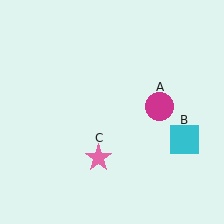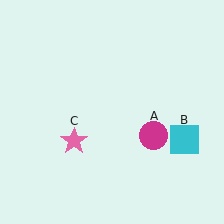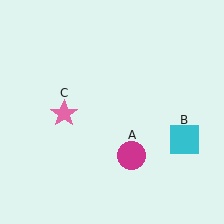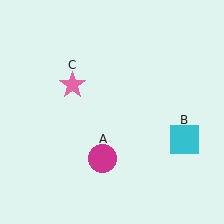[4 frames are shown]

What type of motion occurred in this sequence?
The magenta circle (object A), pink star (object C) rotated clockwise around the center of the scene.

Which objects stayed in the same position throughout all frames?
Cyan square (object B) remained stationary.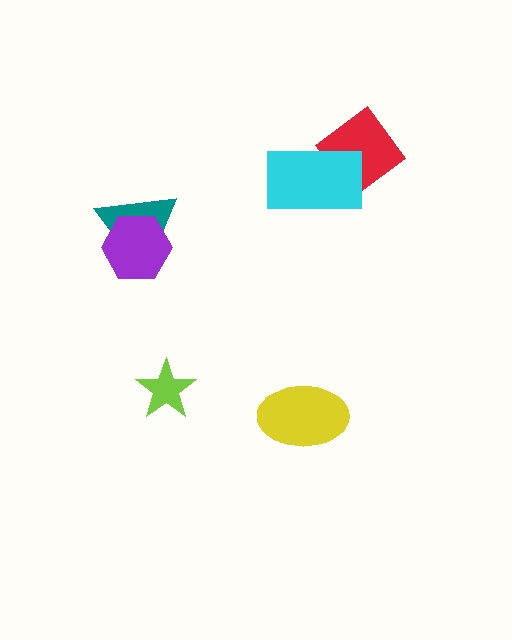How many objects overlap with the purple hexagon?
1 object overlaps with the purple hexagon.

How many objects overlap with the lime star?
0 objects overlap with the lime star.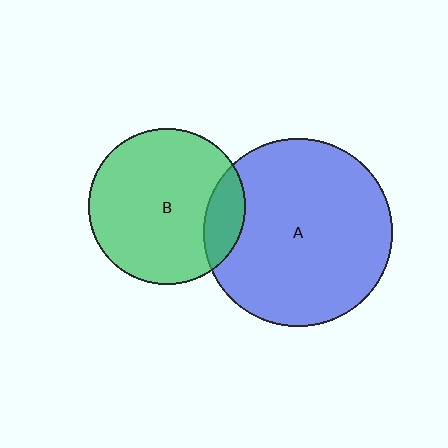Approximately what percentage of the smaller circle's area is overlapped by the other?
Approximately 15%.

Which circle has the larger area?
Circle A (blue).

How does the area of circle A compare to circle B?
Approximately 1.5 times.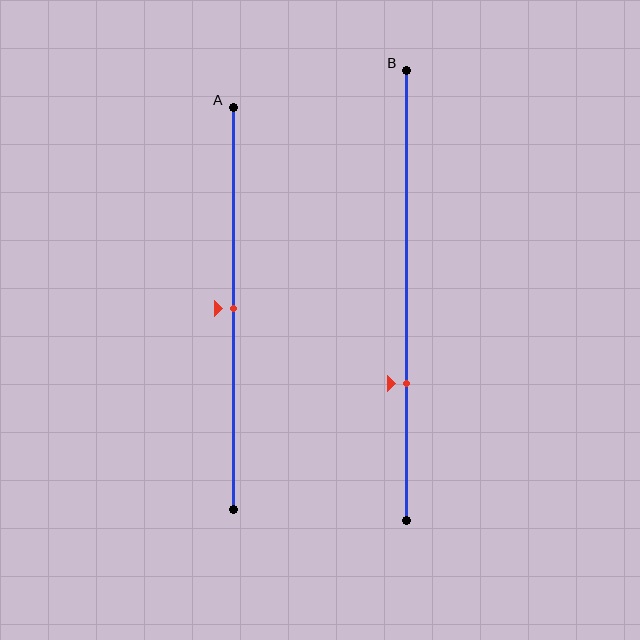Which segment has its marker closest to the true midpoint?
Segment A has its marker closest to the true midpoint.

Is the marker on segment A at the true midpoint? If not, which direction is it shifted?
Yes, the marker on segment A is at the true midpoint.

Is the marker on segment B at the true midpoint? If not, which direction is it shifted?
No, the marker on segment B is shifted downward by about 20% of the segment length.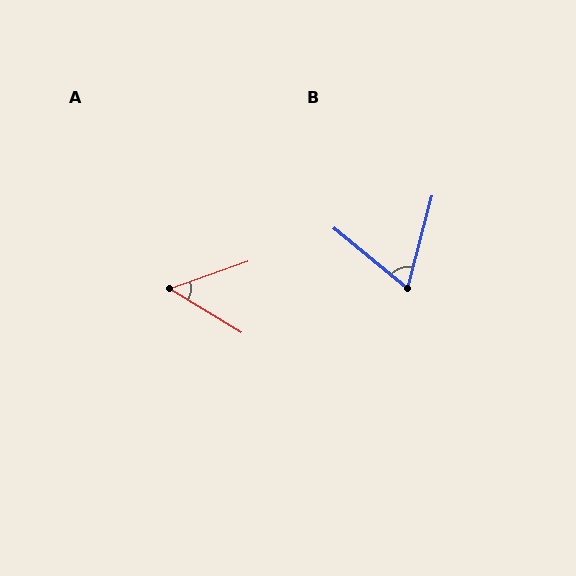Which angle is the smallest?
A, at approximately 50 degrees.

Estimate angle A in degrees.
Approximately 50 degrees.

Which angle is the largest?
B, at approximately 66 degrees.